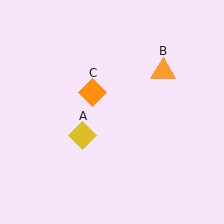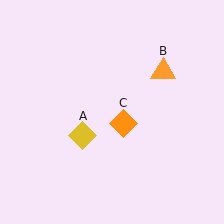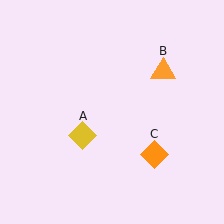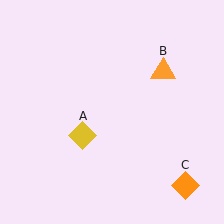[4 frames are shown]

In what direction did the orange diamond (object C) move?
The orange diamond (object C) moved down and to the right.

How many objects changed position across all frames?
1 object changed position: orange diamond (object C).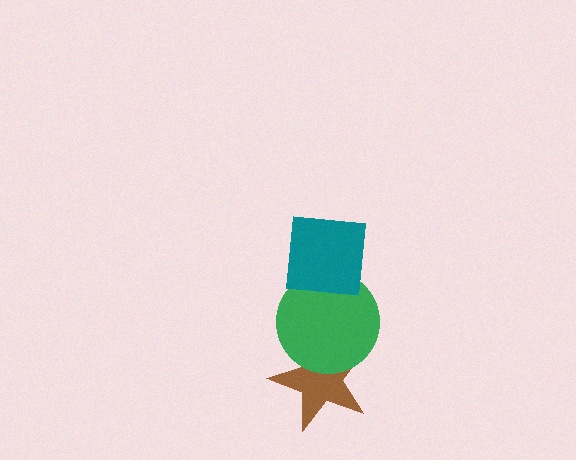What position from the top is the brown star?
The brown star is 3rd from the top.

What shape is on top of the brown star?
The green circle is on top of the brown star.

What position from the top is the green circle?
The green circle is 2nd from the top.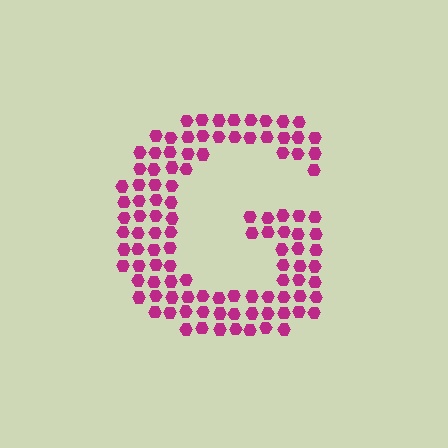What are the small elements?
The small elements are hexagons.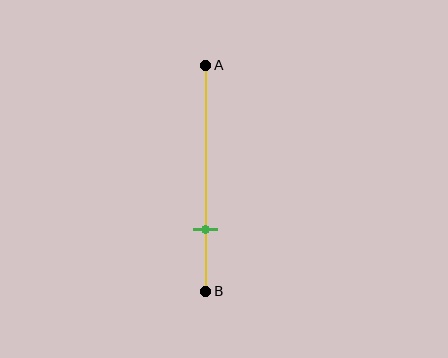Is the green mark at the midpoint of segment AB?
No, the mark is at about 70% from A, not at the 50% midpoint.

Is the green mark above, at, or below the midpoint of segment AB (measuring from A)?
The green mark is below the midpoint of segment AB.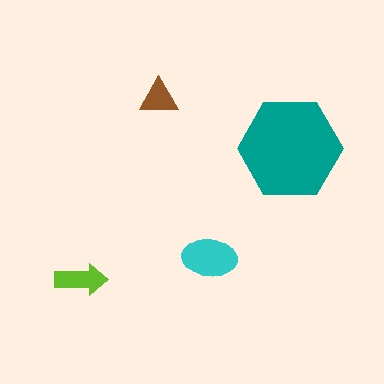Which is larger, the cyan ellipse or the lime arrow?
The cyan ellipse.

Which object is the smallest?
The brown triangle.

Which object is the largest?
The teal hexagon.